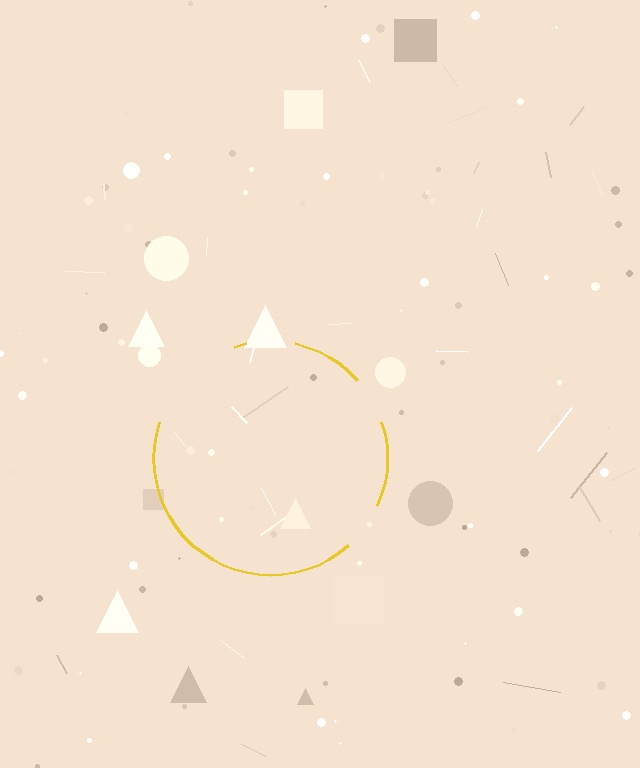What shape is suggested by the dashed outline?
The dashed outline suggests a circle.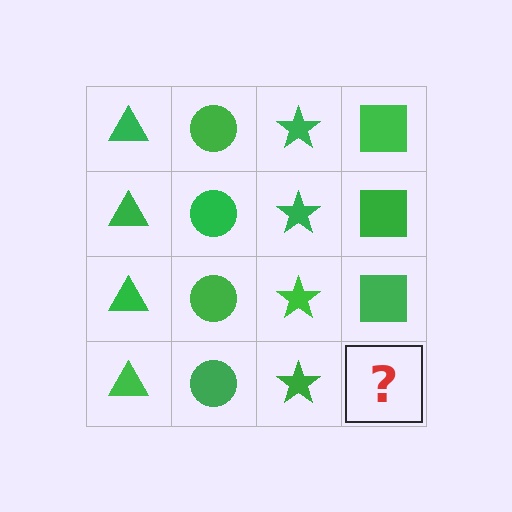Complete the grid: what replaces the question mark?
The question mark should be replaced with a green square.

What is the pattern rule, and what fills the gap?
The rule is that each column has a consistent shape. The gap should be filled with a green square.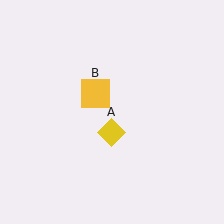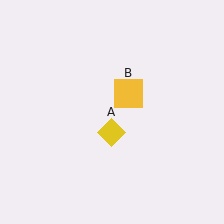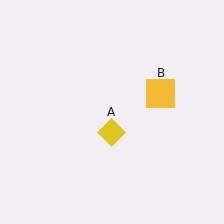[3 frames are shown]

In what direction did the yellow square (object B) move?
The yellow square (object B) moved right.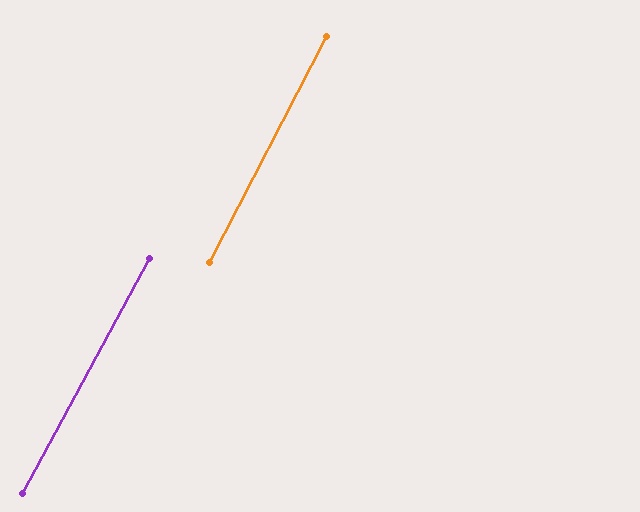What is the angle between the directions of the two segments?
Approximately 1 degree.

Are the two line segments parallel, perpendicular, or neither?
Parallel — their directions differ by only 0.9°.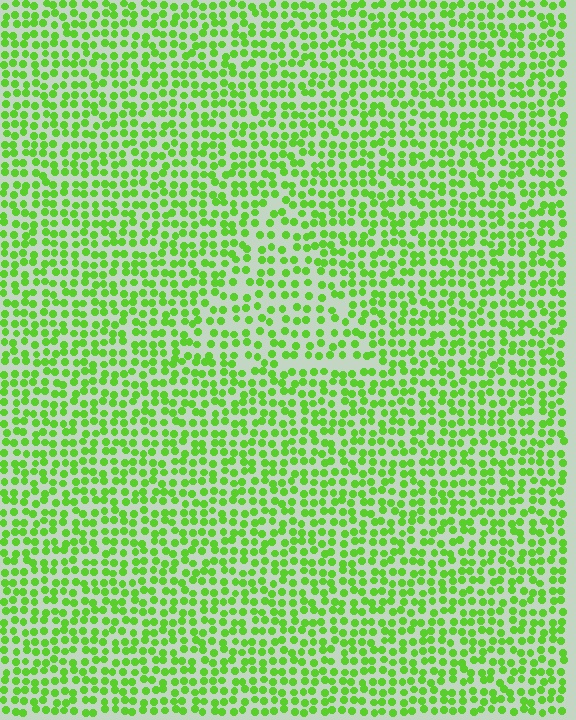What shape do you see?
I see a triangle.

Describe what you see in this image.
The image contains small lime elements arranged at two different densities. A triangle-shaped region is visible where the elements are less densely packed than the surrounding area.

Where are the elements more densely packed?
The elements are more densely packed outside the triangle boundary.